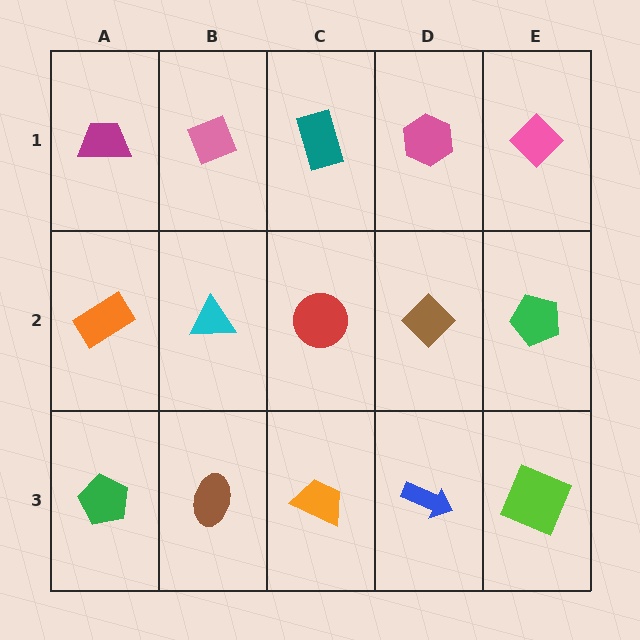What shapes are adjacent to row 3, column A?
An orange rectangle (row 2, column A), a brown ellipse (row 3, column B).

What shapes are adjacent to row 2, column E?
A pink diamond (row 1, column E), a lime square (row 3, column E), a brown diamond (row 2, column D).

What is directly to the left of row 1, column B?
A magenta trapezoid.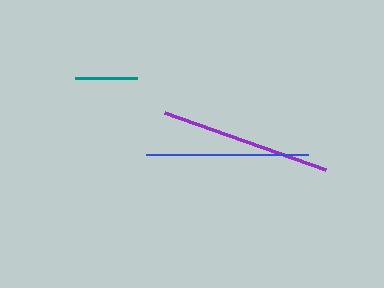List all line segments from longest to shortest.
From longest to shortest: purple, blue, teal.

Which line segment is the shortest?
The teal line is the shortest at approximately 62 pixels.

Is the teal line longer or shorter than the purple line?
The purple line is longer than the teal line.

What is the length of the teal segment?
The teal segment is approximately 62 pixels long.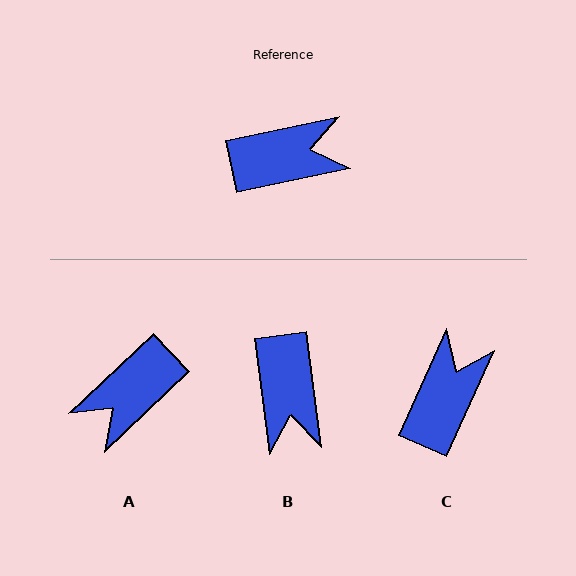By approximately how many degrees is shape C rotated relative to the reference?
Approximately 54 degrees counter-clockwise.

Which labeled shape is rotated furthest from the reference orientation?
A, about 148 degrees away.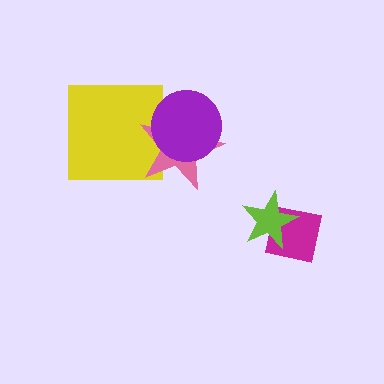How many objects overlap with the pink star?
2 objects overlap with the pink star.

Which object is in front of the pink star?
The purple circle is in front of the pink star.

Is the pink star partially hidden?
Yes, it is partially covered by another shape.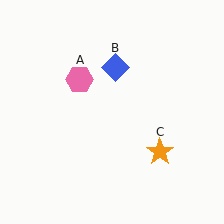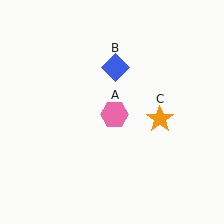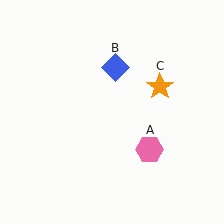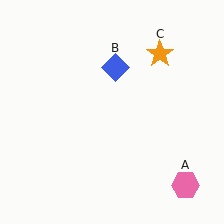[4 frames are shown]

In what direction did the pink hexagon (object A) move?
The pink hexagon (object A) moved down and to the right.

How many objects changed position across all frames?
2 objects changed position: pink hexagon (object A), orange star (object C).